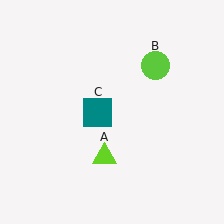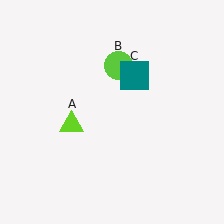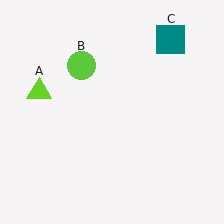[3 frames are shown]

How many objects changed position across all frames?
3 objects changed position: lime triangle (object A), lime circle (object B), teal square (object C).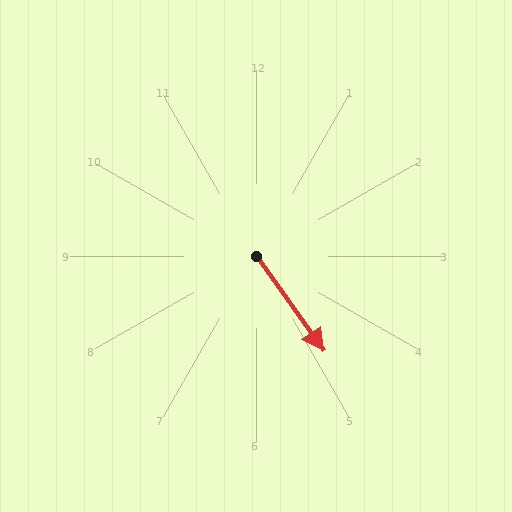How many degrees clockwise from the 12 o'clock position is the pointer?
Approximately 144 degrees.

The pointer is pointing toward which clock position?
Roughly 5 o'clock.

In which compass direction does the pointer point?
Southeast.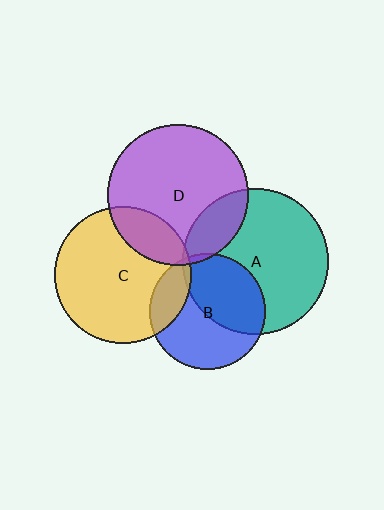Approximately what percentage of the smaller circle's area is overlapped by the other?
Approximately 20%.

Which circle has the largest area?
Circle A (teal).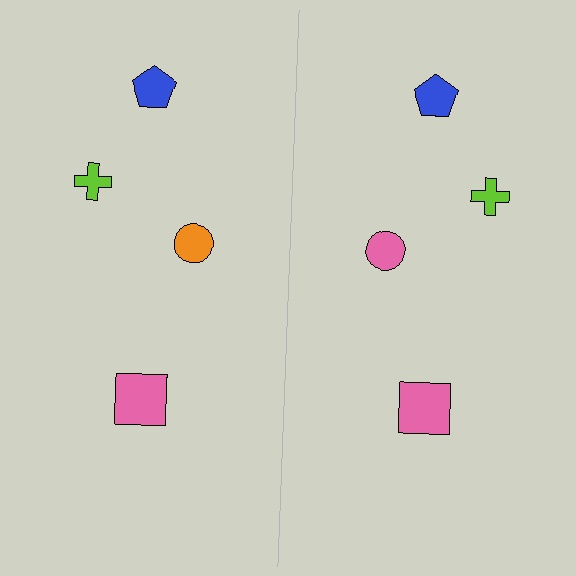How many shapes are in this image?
There are 8 shapes in this image.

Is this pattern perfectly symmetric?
No, the pattern is not perfectly symmetric. The pink circle on the right side breaks the symmetry — its mirror counterpart is orange.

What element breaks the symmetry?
The pink circle on the right side breaks the symmetry — its mirror counterpart is orange.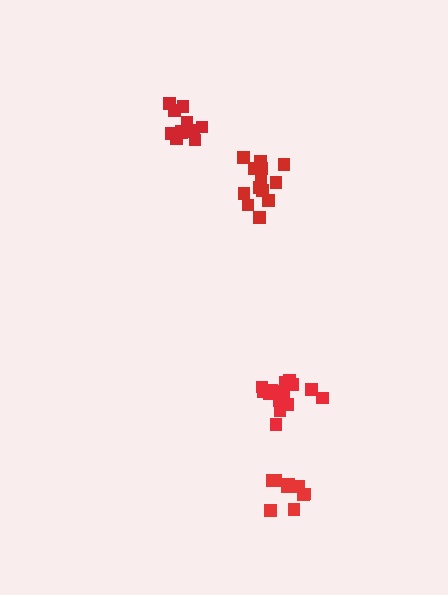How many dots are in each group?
Group 1: 12 dots, Group 2: 11 dots, Group 3: 15 dots, Group 4: 14 dots (52 total).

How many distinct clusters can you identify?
There are 4 distinct clusters.